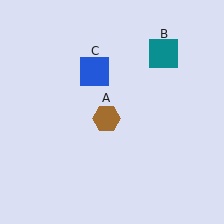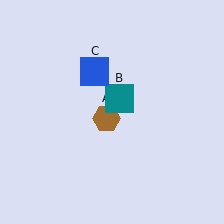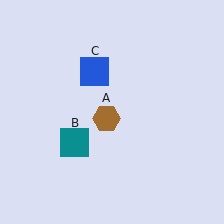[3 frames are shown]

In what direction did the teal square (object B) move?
The teal square (object B) moved down and to the left.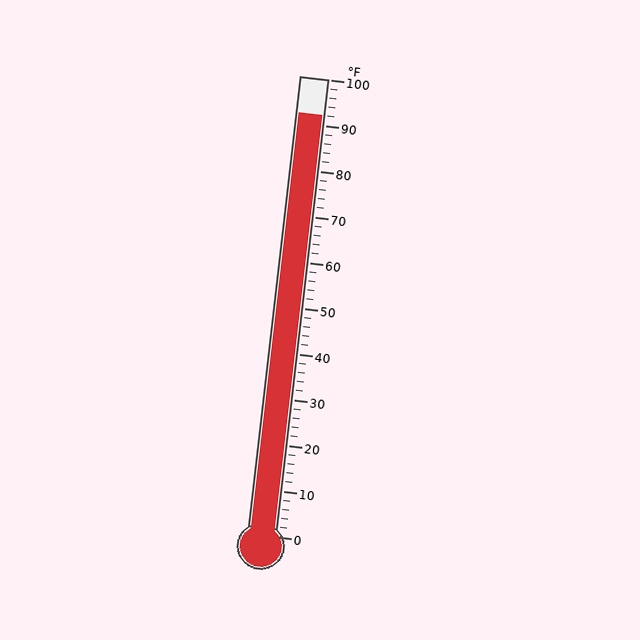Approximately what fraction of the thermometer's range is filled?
The thermometer is filled to approximately 90% of its range.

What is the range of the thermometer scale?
The thermometer scale ranges from 0°F to 100°F.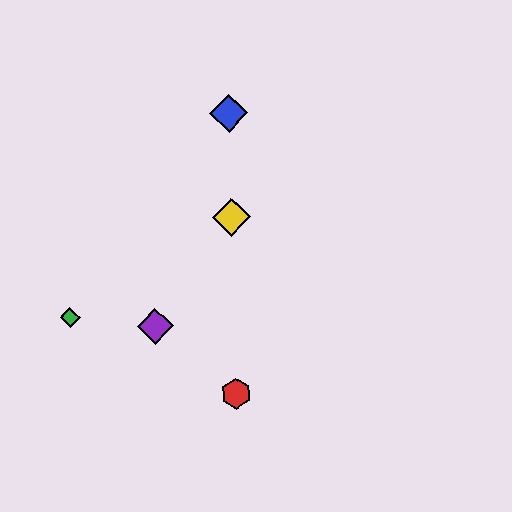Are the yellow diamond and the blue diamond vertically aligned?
Yes, both are at x≈231.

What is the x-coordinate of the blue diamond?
The blue diamond is at x≈229.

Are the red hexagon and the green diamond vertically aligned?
No, the red hexagon is at x≈236 and the green diamond is at x≈70.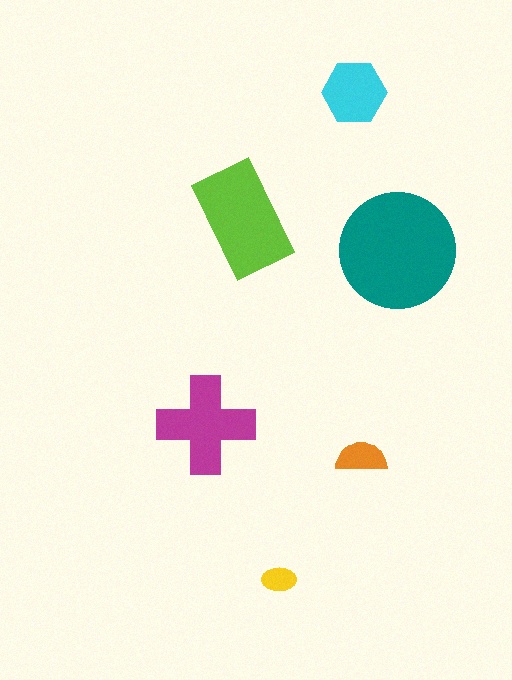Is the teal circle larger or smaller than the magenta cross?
Larger.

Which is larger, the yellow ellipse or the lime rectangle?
The lime rectangle.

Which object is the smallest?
The yellow ellipse.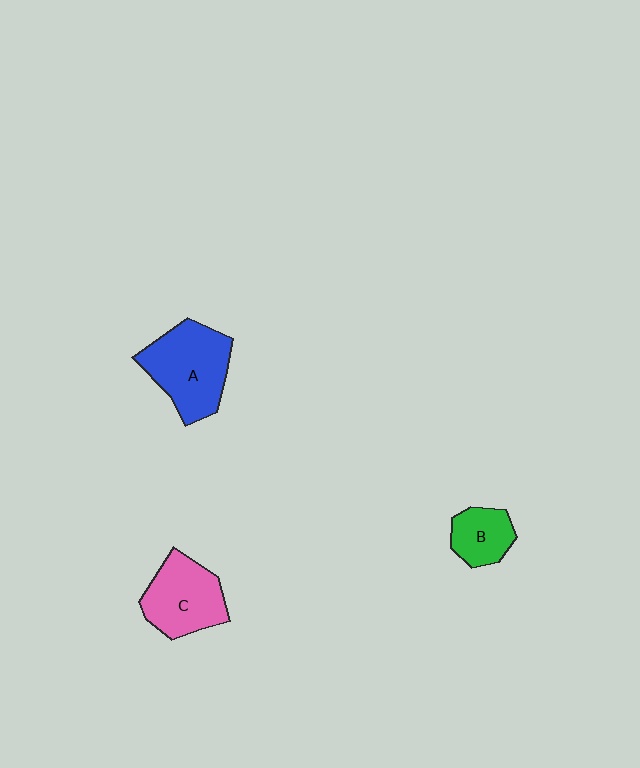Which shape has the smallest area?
Shape B (green).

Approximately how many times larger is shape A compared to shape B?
Approximately 2.0 times.